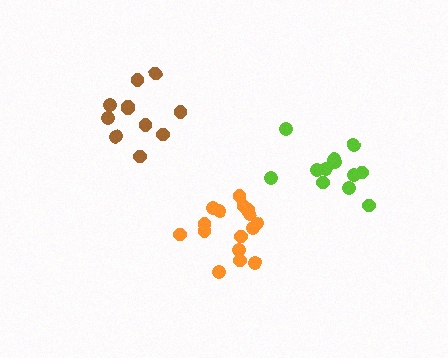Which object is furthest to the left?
The brown cluster is leftmost.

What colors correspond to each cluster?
The clusters are colored: orange, lime, brown.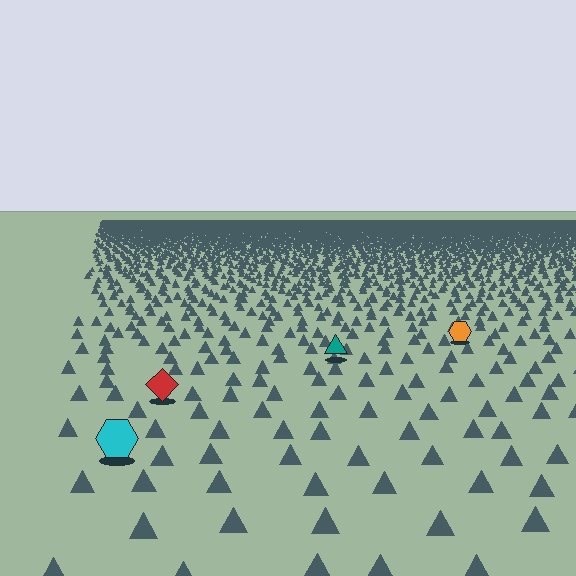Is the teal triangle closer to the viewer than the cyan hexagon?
No. The cyan hexagon is closer — you can tell from the texture gradient: the ground texture is coarser near it.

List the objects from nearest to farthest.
From nearest to farthest: the cyan hexagon, the red diamond, the teal triangle, the orange hexagon.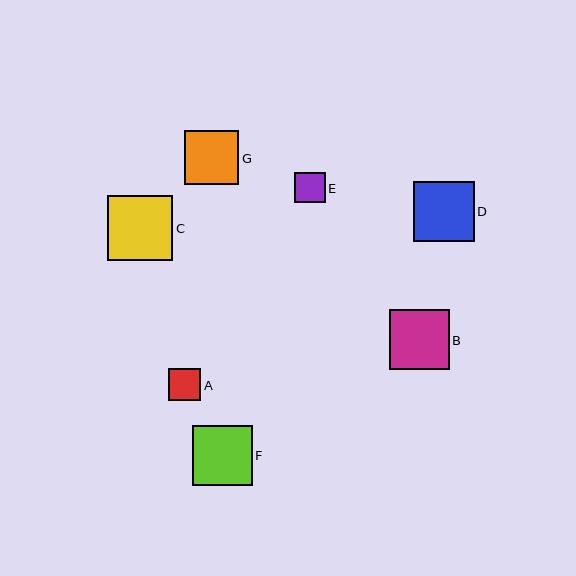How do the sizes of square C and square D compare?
Square C and square D are approximately the same size.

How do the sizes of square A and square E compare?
Square A and square E are approximately the same size.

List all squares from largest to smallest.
From largest to smallest: C, D, F, B, G, A, E.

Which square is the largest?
Square C is the largest with a size of approximately 65 pixels.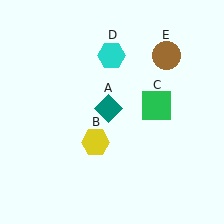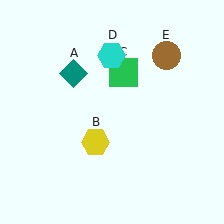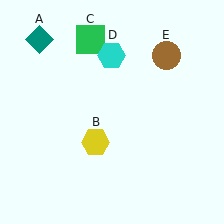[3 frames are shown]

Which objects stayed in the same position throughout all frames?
Yellow hexagon (object B) and cyan hexagon (object D) and brown circle (object E) remained stationary.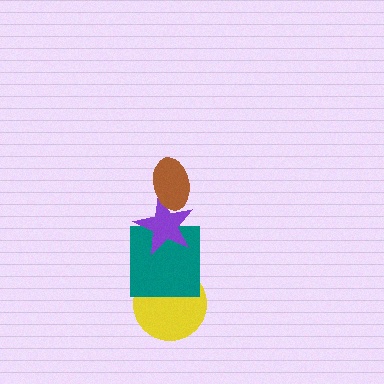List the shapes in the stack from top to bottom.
From top to bottom: the brown ellipse, the purple star, the teal square, the yellow circle.